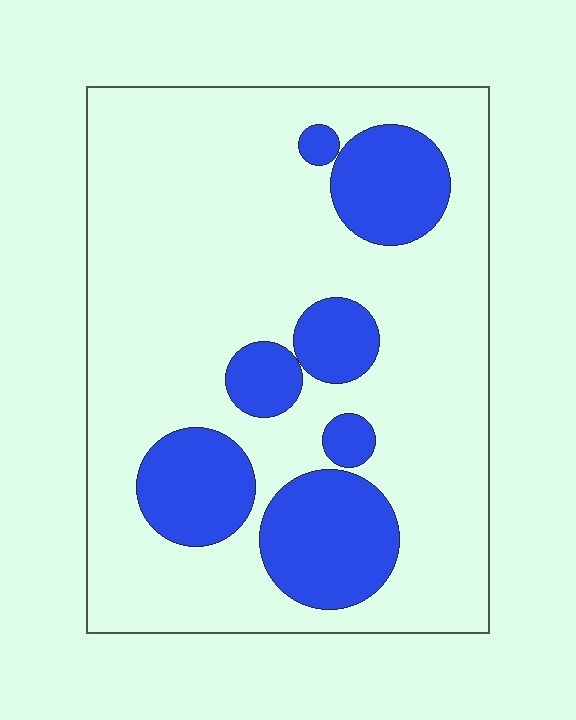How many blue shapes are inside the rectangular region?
7.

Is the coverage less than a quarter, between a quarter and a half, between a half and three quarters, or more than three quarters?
Less than a quarter.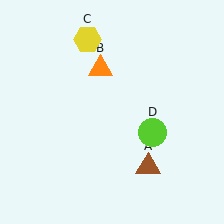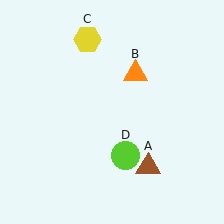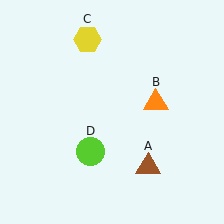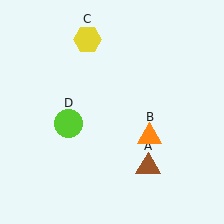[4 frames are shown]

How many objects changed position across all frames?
2 objects changed position: orange triangle (object B), lime circle (object D).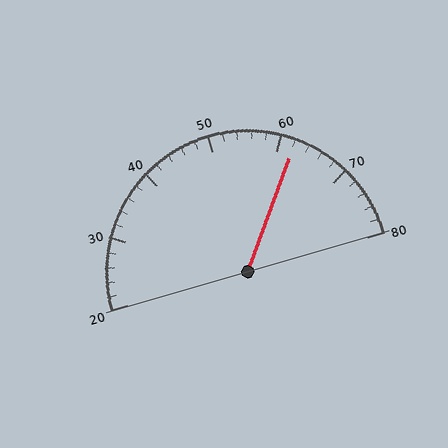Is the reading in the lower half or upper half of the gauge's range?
The reading is in the upper half of the range (20 to 80).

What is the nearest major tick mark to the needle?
The nearest major tick mark is 60.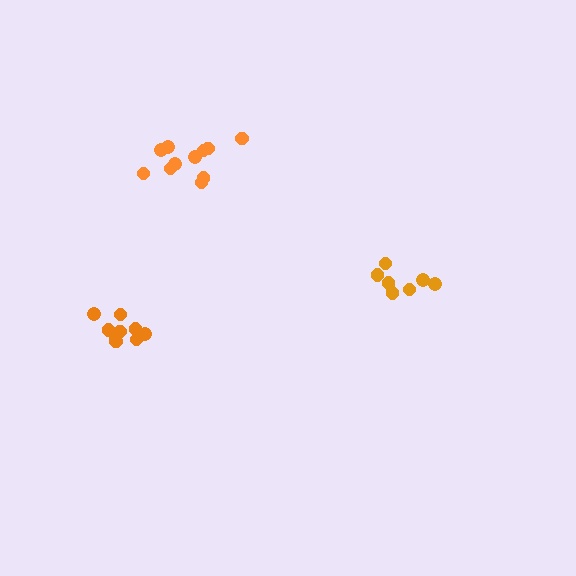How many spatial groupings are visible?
There are 3 spatial groupings.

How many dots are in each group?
Group 1: 7 dots, Group 2: 11 dots, Group 3: 9 dots (27 total).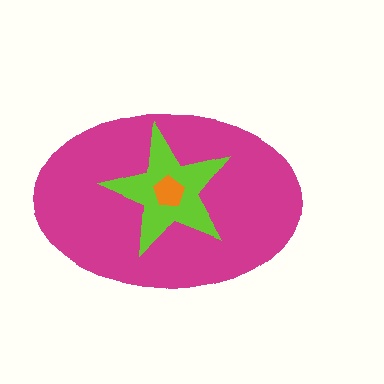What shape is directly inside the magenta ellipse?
The lime star.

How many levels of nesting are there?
3.